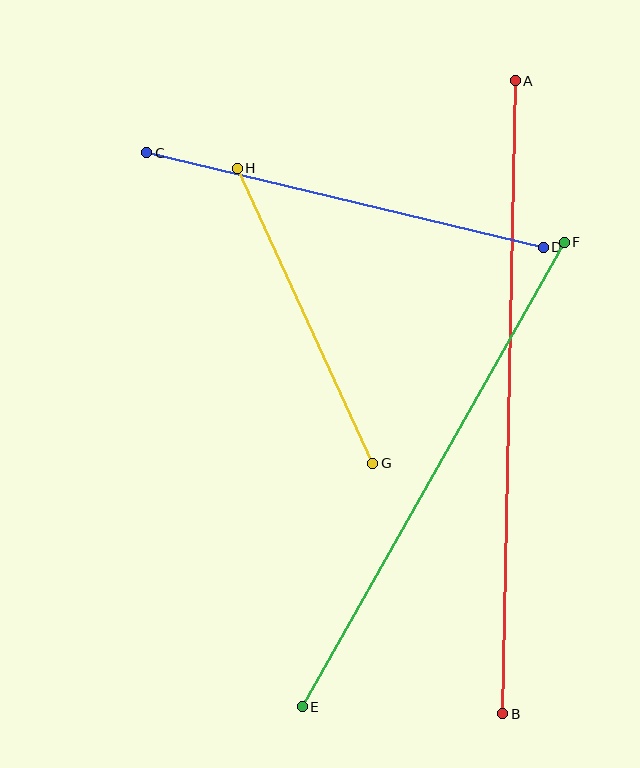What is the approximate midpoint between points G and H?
The midpoint is at approximately (305, 316) pixels.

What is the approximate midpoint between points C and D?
The midpoint is at approximately (345, 200) pixels.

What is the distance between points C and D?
The distance is approximately 408 pixels.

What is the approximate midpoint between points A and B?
The midpoint is at approximately (509, 397) pixels.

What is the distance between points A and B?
The distance is approximately 633 pixels.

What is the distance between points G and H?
The distance is approximately 324 pixels.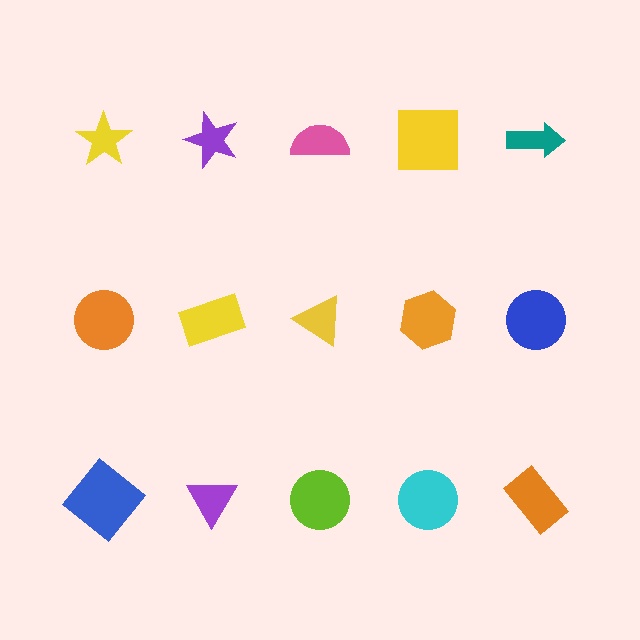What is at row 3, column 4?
A cyan circle.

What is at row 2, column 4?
An orange hexagon.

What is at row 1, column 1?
A yellow star.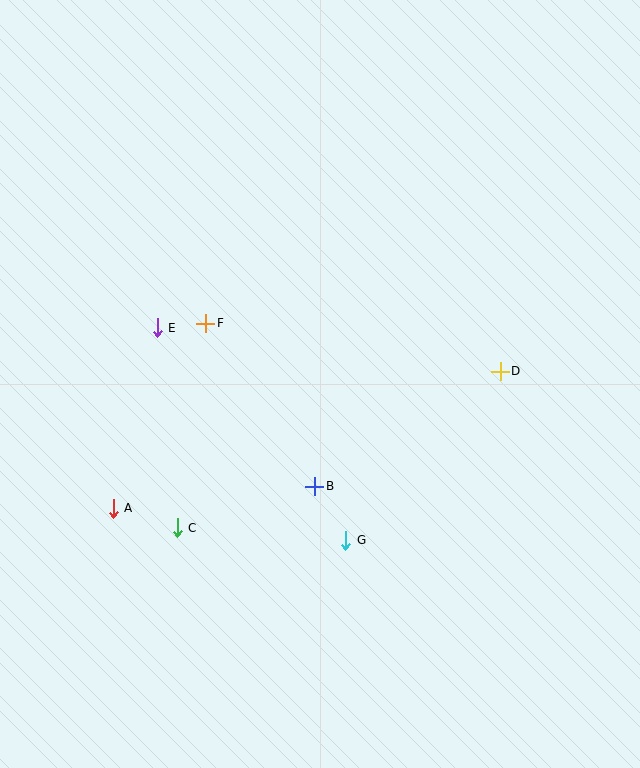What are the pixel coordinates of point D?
Point D is at (500, 371).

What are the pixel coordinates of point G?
Point G is at (346, 540).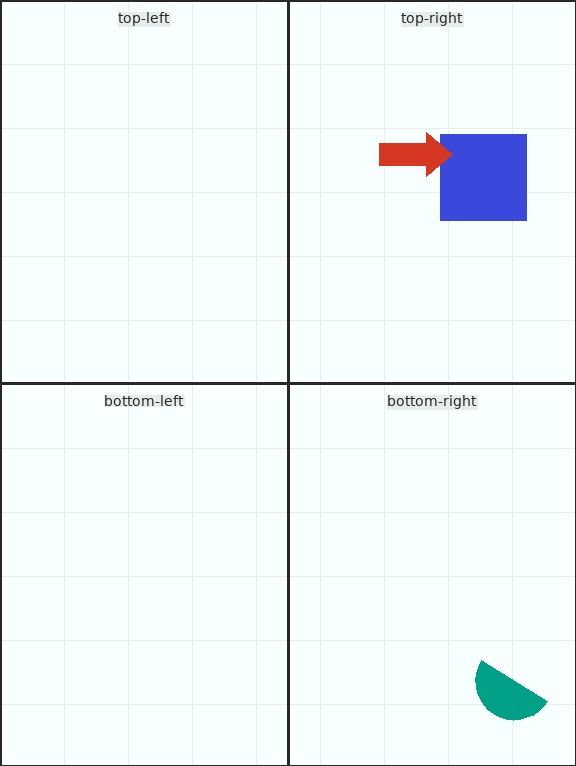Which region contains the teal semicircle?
The bottom-right region.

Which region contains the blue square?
The top-right region.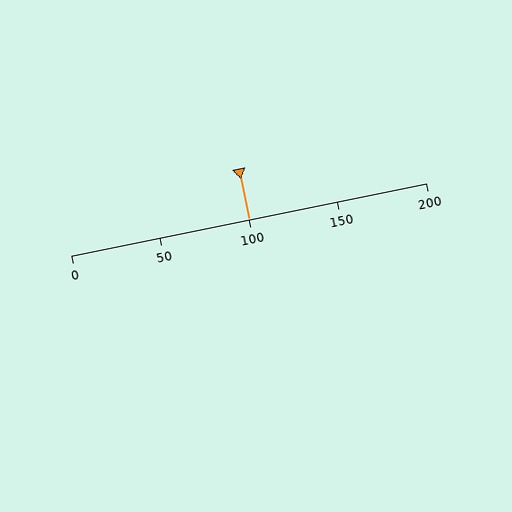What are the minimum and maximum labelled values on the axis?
The axis runs from 0 to 200.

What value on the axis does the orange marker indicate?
The marker indicates approximately 100.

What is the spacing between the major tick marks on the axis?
The major ticks are spaced 50 apart.